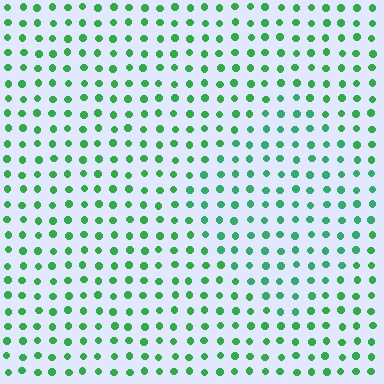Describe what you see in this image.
The image is filled with small green elements in a uniform arrangement. A diamond-shaped region is visible where the elements are tinted to a slightly different hue, forming a subtle color boundary.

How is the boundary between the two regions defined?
The boundary is defined purely by a slight shift in hue (about 18 degrees). Spacing, size, and orientation are identical on both sides.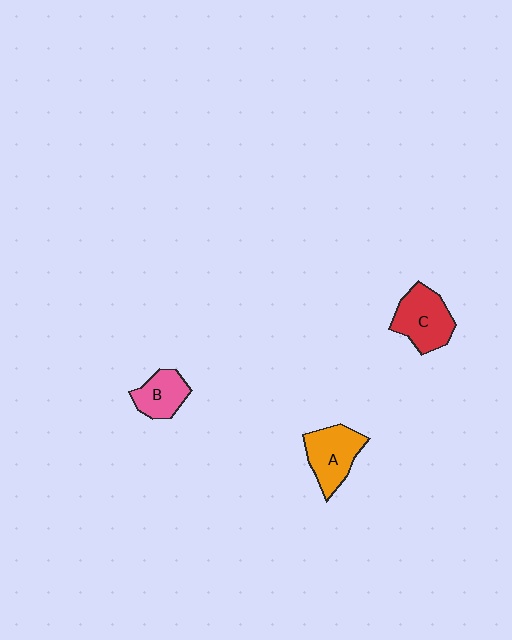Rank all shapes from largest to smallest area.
From largest to smallest: C (red), A (orange), B (pink).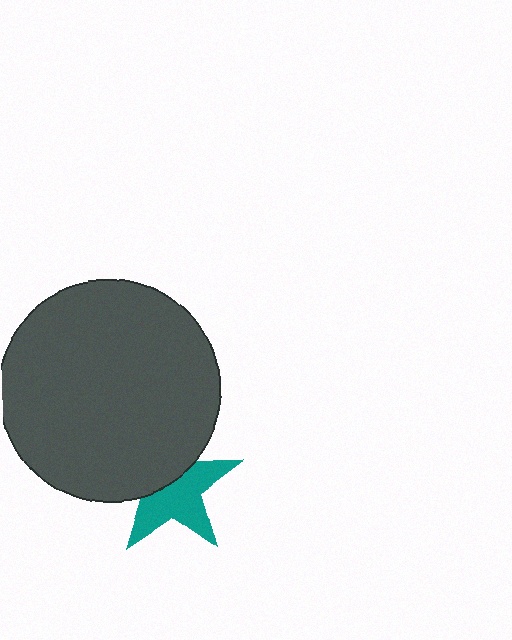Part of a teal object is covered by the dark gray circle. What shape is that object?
It is a star.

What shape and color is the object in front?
The object in front is a dark gray circle.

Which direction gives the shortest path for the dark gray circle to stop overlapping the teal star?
Moving up gives the shortest separation.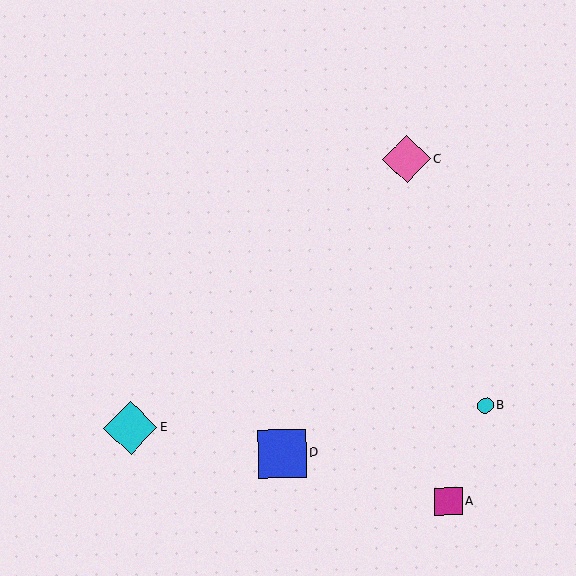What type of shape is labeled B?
Shape B is a cyan circle.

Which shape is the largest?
The cyan diamond (labeled E) is the largest.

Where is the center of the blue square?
The center of the blue square is at (282, 453).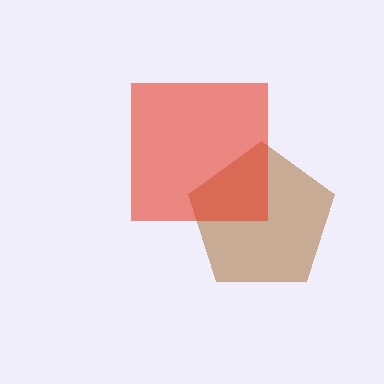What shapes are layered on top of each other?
The layered shapes are: a brown pentagon, a red square.